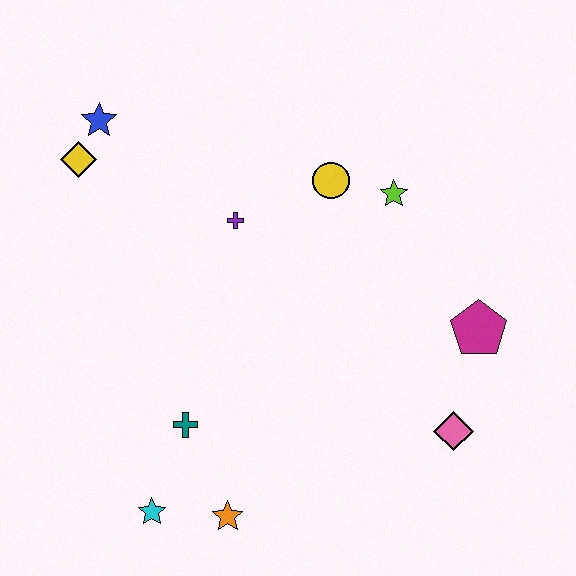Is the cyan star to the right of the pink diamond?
No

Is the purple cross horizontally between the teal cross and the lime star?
Yes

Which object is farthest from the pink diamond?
The blue star is farthest from the pink diamond.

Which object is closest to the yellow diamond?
The blue star is closest to the yellow diamond.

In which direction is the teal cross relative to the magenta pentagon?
The teal cross is to the left of the magenta pentagon.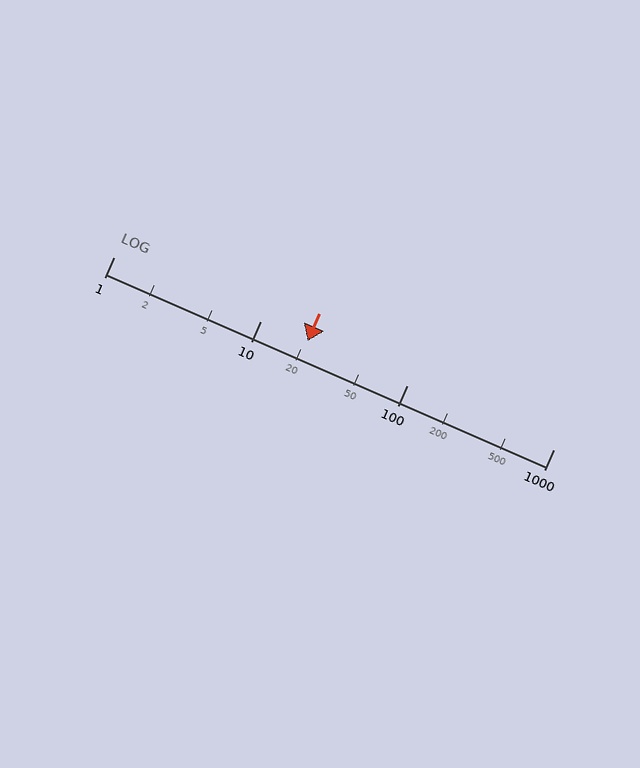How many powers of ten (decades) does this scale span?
The scale spans 3 decades, from 1 to 1000.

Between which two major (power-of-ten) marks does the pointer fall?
The pointer is between 10 and 100.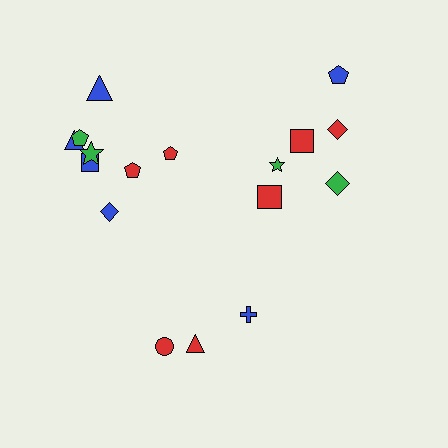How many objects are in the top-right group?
There are 6 objects.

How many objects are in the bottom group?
There are 3 objects.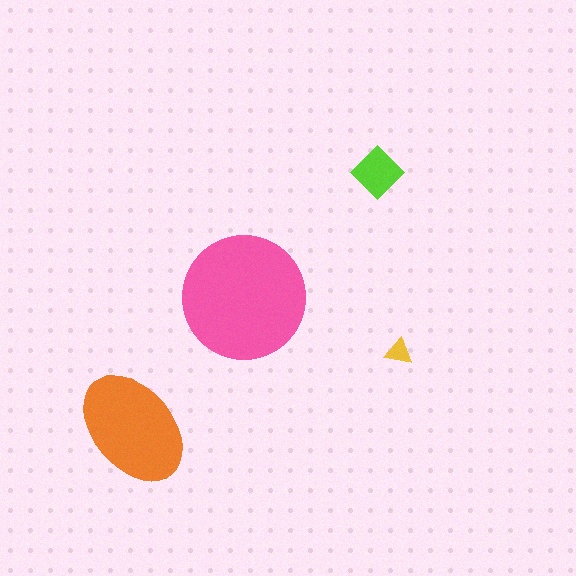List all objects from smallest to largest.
The yellow triangle, the lime diamond, the orange ellipse, the pink circle.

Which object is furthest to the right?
The yellow triangle is rightmost.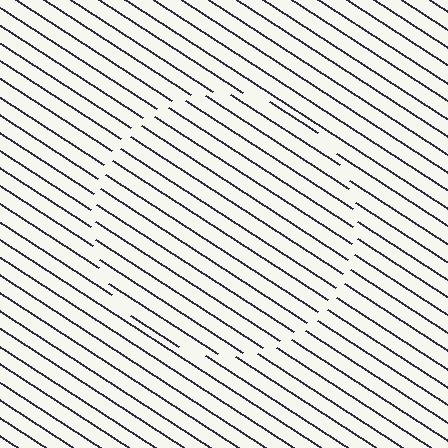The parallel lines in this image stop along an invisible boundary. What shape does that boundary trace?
An illusory circle. The interior of the shape contains the same grating, shifted by half a period — the contour is defined by the phase discontinuity where line-ends from the inner and outer gratings abut.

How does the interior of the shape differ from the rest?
The interior of the shape contains the same grating, shifted by half a period — the contour is defined by the phase discontinuity where line-ends from the inner and outer gratings abut.